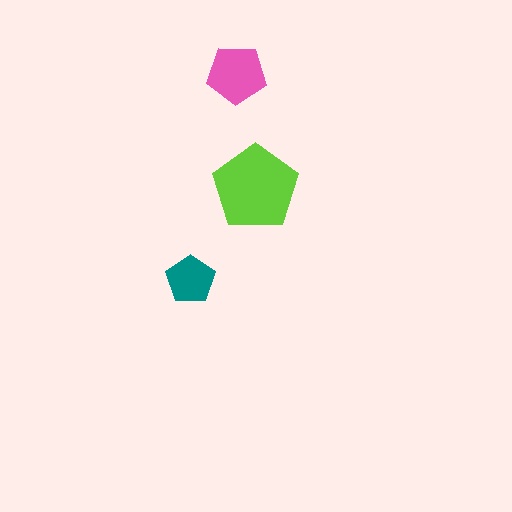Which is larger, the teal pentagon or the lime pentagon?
The lime one.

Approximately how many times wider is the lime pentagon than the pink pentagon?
About 1.5 times wider.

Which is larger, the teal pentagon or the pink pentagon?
The pink one.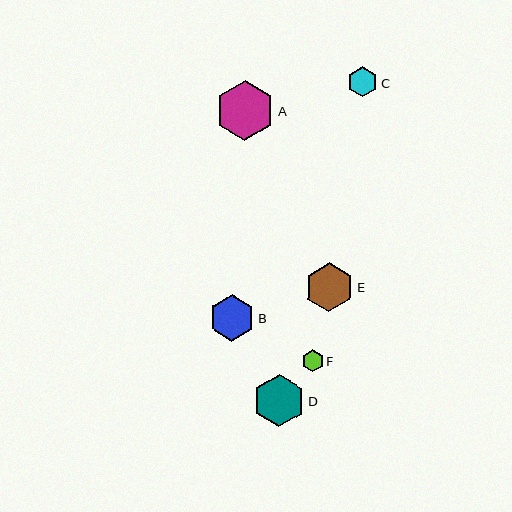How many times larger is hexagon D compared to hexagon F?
Hexagon D is approximately 2.4 times the size of hexagon F.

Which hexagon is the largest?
Hexagon A is the largest with a size of approximately 60 pixels.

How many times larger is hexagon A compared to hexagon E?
Hexagon A is approximately 1.2 times the size of hexagon E.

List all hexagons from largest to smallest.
From largest to smallest: A, D, E, B, C, F.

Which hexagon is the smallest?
Hexagon F is the smallest with a size of approximately 22 pixels.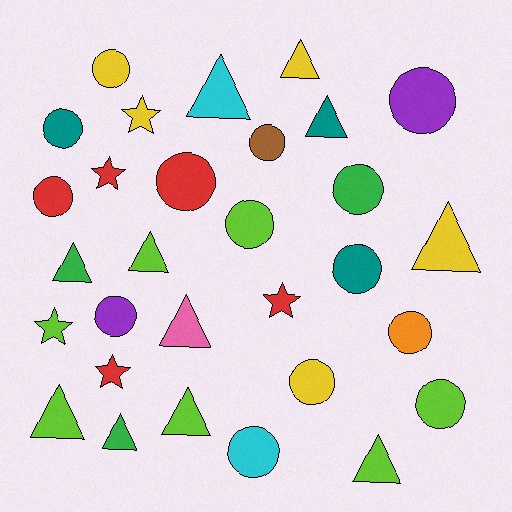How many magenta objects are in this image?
There are no magenta objects.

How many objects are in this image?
There are 30 objects.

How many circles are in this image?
There are 14 circles.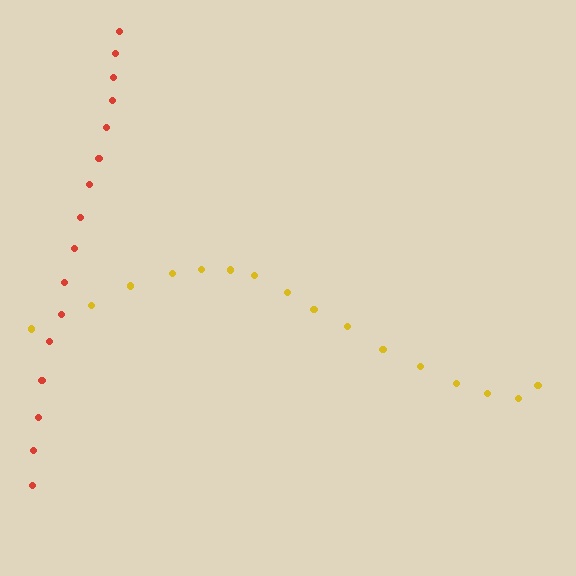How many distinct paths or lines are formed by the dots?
There are 2 distinct paths.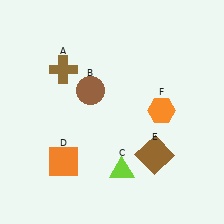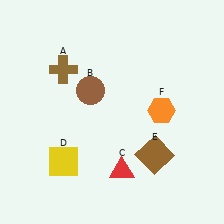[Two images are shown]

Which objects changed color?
C changed from lime to red. D changed from orange to yellow.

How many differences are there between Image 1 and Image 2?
There are 2 differences between the two images.